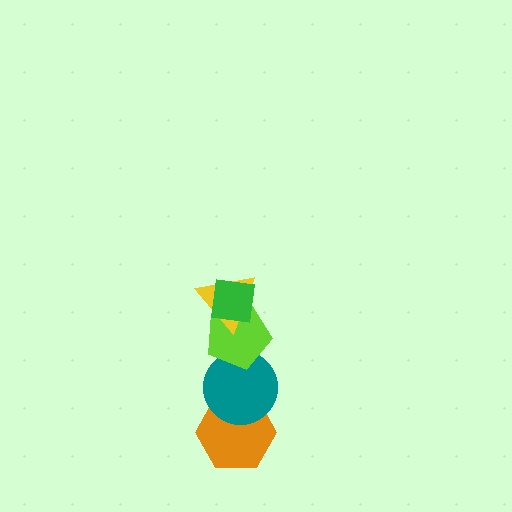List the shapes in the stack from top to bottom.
From top to bottom: the green square, the yellow triangle, the lime pentagon, the teal circle, the orange hexagon.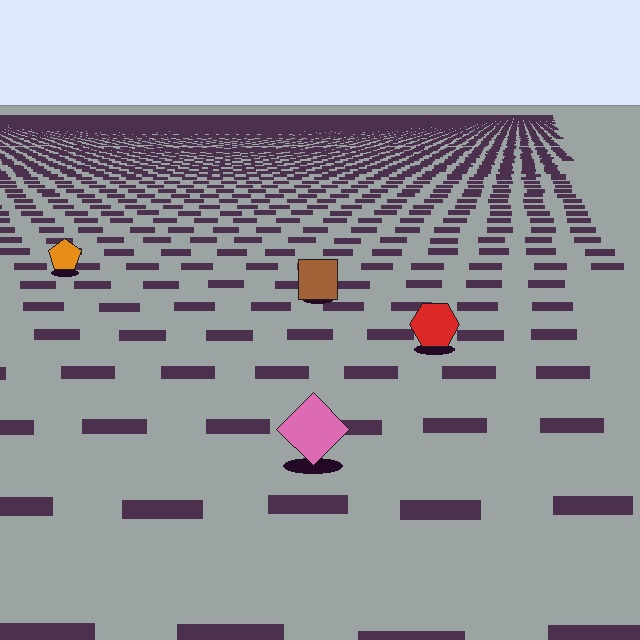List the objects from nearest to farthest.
From nearest to farthest: the pink diamond, the red hexagon, the brown square, the orange pentagon.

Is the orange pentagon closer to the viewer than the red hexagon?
No. The red hexagon is closer — you can tell from the texture gradient: the ground texture is coarser near it.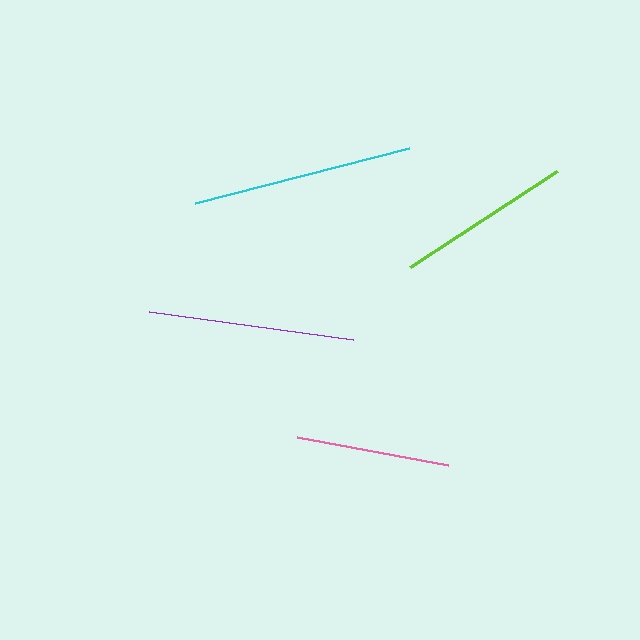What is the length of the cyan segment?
The cyan segment is approximately 221 pixels long.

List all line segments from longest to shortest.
From longest to shortest: cyan, purple, lime, pink.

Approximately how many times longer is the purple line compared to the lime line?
The purple line is approximately 1.2 times the length of the lime line.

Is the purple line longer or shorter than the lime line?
The purple line is longer than the lime line.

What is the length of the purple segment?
The purple segment is approximately 205 pixels long.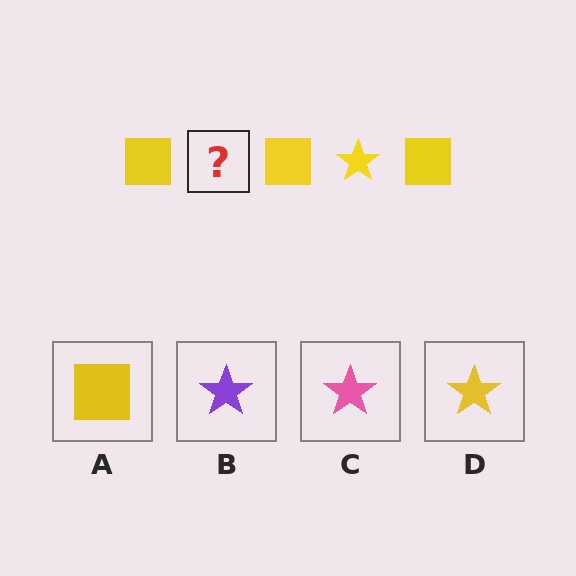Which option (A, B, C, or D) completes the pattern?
D.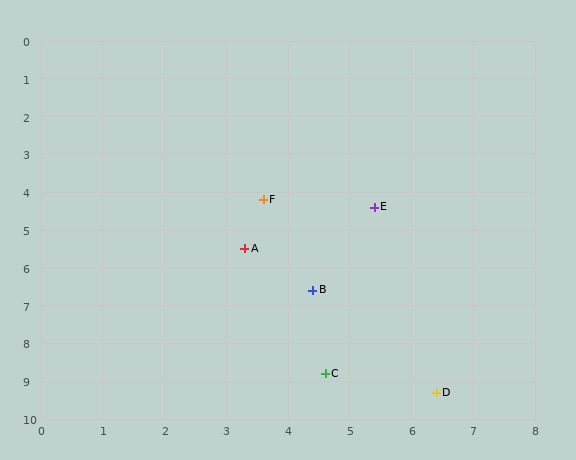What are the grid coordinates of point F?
Point F is at approximately (3.6, 4.2).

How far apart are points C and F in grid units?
Points C and F are about 4.7 grid units apart.